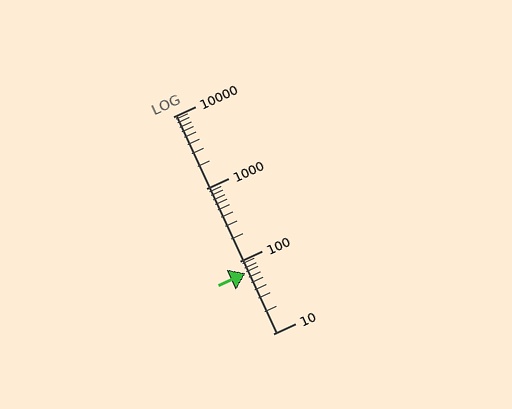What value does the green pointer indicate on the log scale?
The pointer indicates approximately 69.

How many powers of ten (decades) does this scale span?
The scale spans 3 decades, from 10 to 10000.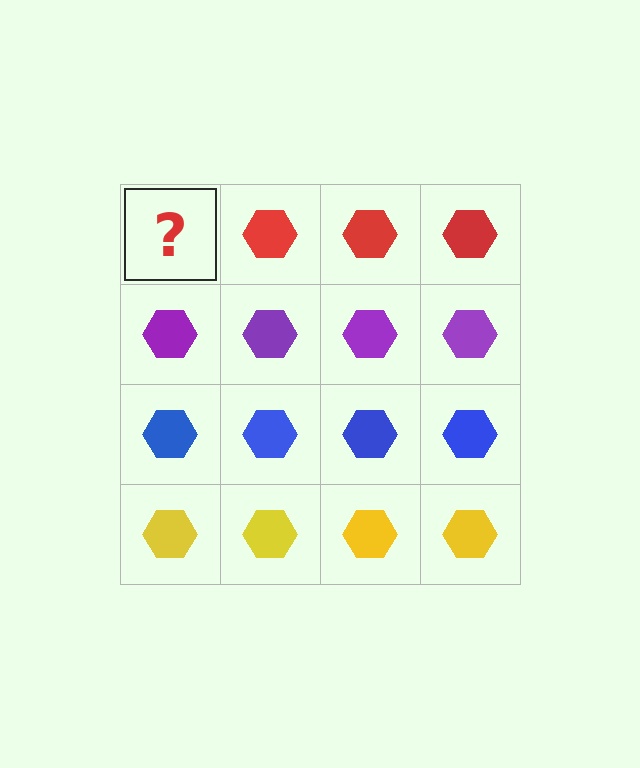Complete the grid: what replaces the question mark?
The question mark should be replaced with a red hexagon.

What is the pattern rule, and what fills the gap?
The rule is that each row has a consistent color. The gap should be filled with a red hexagon.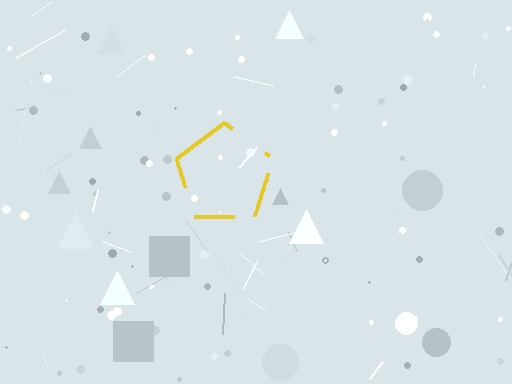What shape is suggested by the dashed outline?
The dashed outline suggests a pentagon.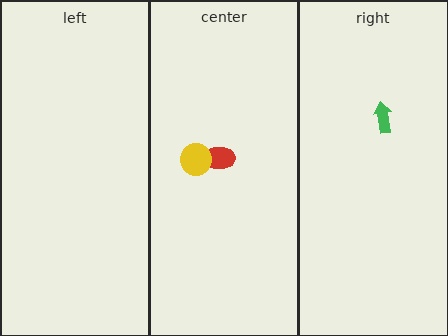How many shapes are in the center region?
2.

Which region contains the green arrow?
The right region.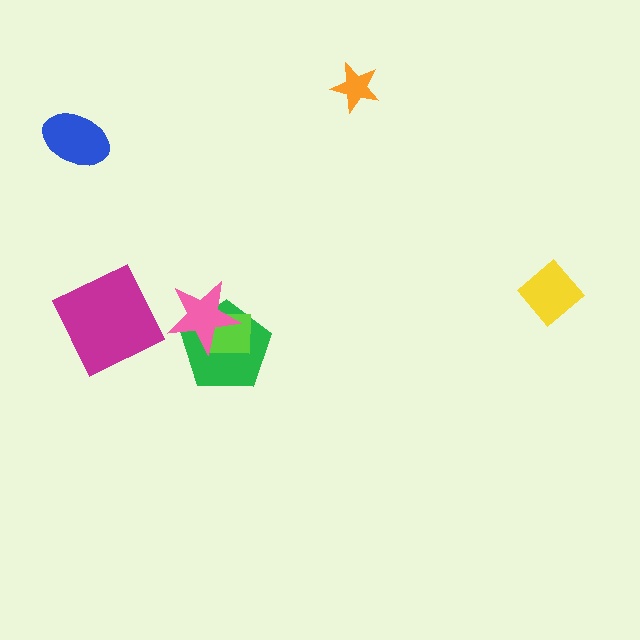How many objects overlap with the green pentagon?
2 objects overlap with the green pentagon.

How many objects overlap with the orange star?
0 objects overlap with the orange star.